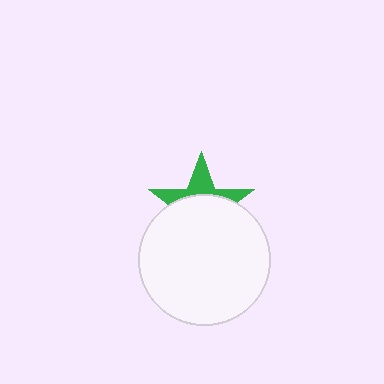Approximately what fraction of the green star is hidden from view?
Roughly 64% of the green star is hidden behind the white circle.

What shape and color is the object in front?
The object in front is a white circle.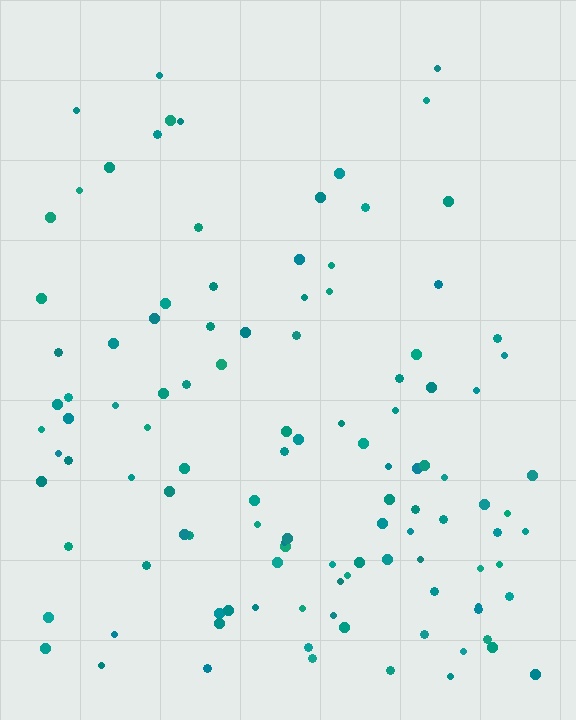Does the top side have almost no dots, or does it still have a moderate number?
Still a moderate number, just noticeably fewer than the bottom.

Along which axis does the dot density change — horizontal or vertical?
Vertical.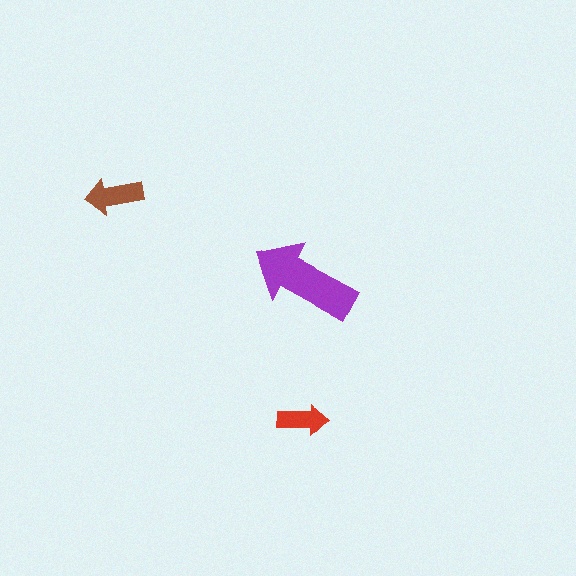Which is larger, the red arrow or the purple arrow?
The purple one.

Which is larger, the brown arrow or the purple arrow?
The purple one.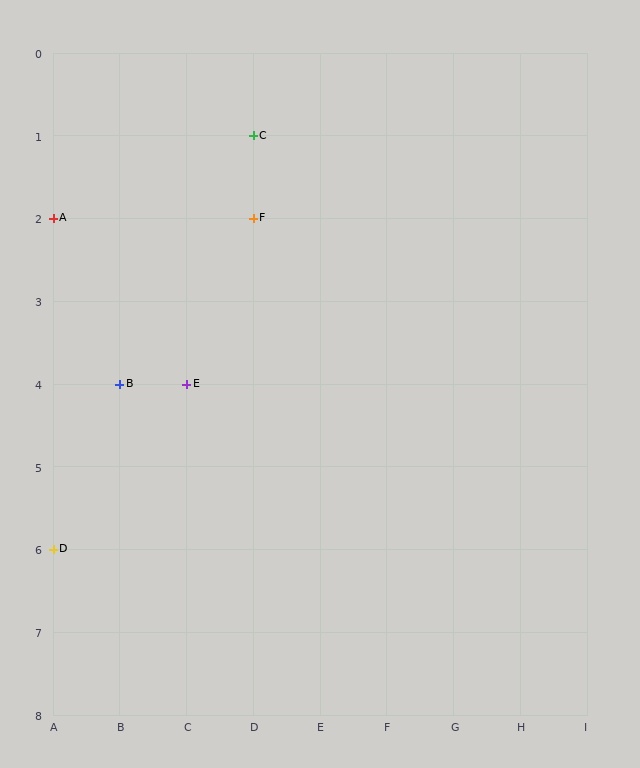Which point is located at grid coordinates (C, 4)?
Point E is at (C, 4).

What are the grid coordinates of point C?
Point C is at grid coordinates (D, 1).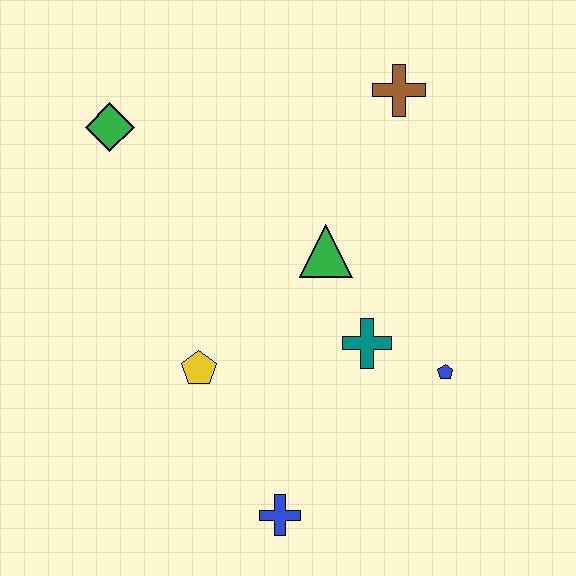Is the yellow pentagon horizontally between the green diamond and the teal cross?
Yes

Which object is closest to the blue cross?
The yellow pentagon is closest to the blue cross.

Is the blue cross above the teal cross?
No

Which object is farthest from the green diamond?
The blue cross is farthest from the green diamond.